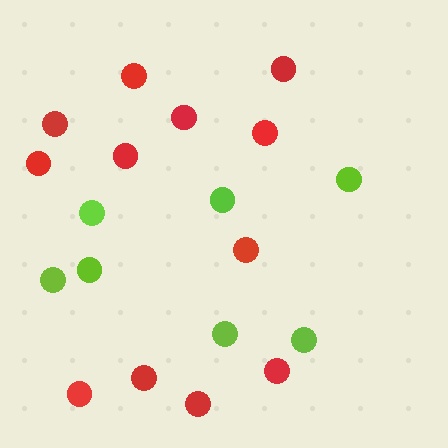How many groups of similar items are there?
There are 2 groups: one group of red circles (12) and one group of lime circles (7).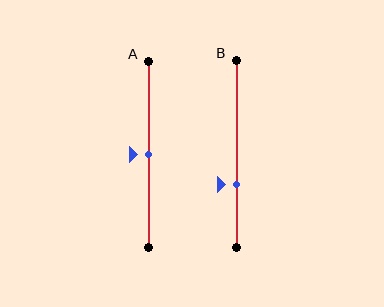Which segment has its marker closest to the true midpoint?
Segment A has its marker closest to the true midpoint.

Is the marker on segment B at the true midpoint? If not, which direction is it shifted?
No, the marker on segment B is shifted downward by about 17% of the segment length.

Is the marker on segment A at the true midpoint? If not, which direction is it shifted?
Yes, the marker on segment A is at the true midpoint.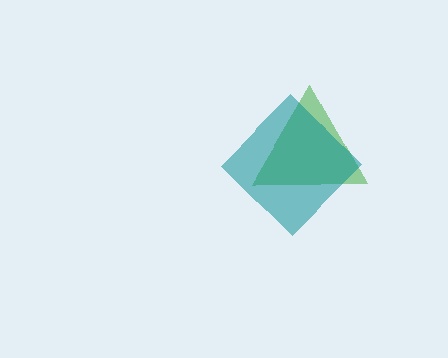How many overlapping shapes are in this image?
There are 2 overlapping shapes in the image.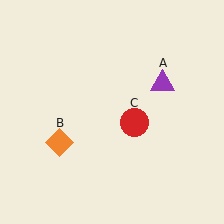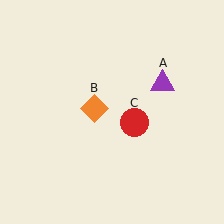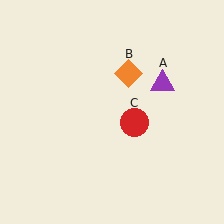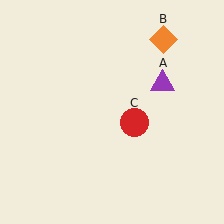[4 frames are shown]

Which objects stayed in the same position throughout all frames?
Purple triangle (object A) and red circle (object C) remained stationary.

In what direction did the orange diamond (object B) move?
The orange diamond (object B) moved up and to the right.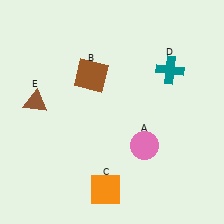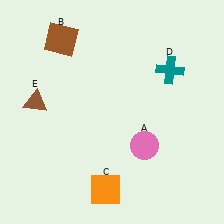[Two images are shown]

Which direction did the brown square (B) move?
The brown square (B) moved up.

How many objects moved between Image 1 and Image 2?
1 object moved between the two images.